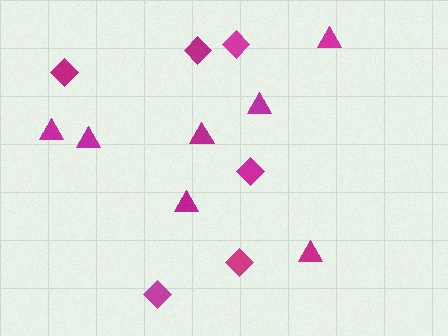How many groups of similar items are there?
There are 2 groups: one group of diamonds (6) and one group of triangles (7).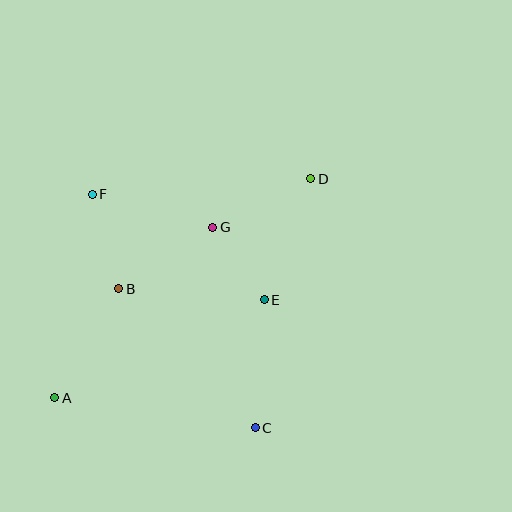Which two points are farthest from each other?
Points A and D are farthest from each other.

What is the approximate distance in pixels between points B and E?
The distance between B and E is approximately 146 pixels.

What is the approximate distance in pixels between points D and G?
The distance between D and G is approximately 109 pixels.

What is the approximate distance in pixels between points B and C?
The distance between B and C is approximately 195 pixels.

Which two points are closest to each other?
Points E and G are closest to each other.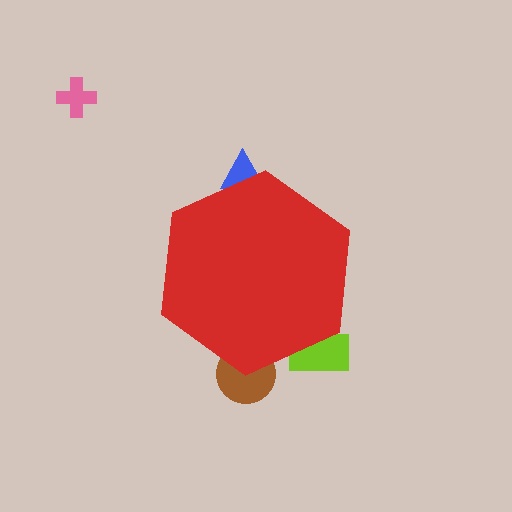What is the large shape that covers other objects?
A red hexagon.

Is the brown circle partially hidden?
Yes, the brown circle is partially hidden behind the red hexagon.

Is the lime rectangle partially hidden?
Yes, the lime rectangle is partially hidden behind the red hexagon.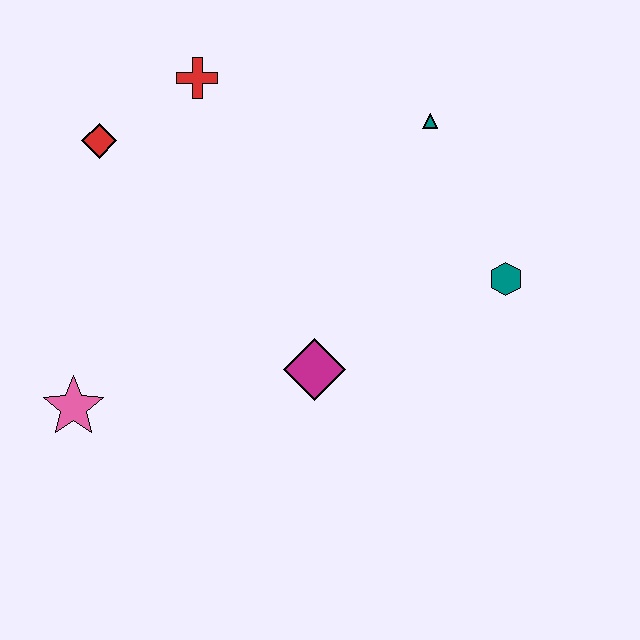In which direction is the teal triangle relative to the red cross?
The teal triangle is to the right of the red cross.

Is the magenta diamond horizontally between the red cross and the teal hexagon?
Yes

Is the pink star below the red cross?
Yes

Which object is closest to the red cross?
The red diamond is closest to the red cross.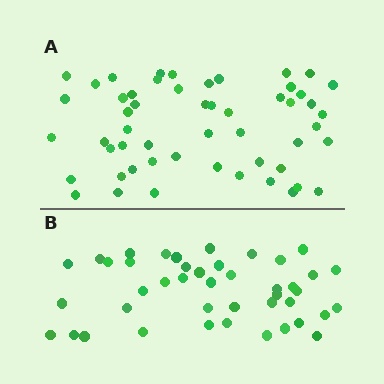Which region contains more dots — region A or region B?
Region A (the top region) has more dots.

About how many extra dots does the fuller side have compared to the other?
Region A has roughly 10 or so more dots than region B.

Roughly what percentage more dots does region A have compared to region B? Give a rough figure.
About 25% more.